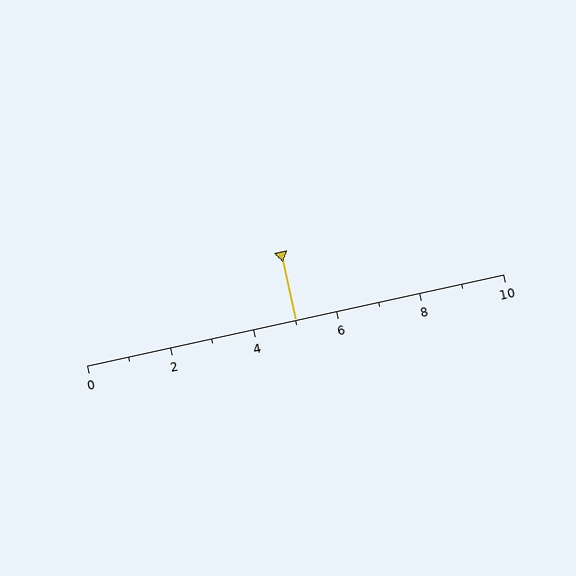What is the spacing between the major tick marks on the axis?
The major ticks are spaced 2 apart.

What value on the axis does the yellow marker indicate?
The marker indicates approximately 5.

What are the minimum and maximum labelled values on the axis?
The axis runs from 0 to 10.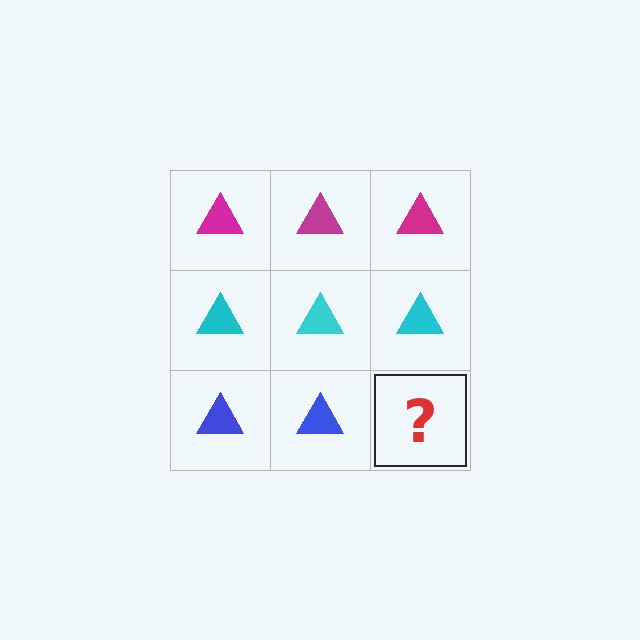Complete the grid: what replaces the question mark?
The question mark should be replaced with a blue triangle.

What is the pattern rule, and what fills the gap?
The rule is that each row has a consistent color. The gap should be filled with a blue triangle.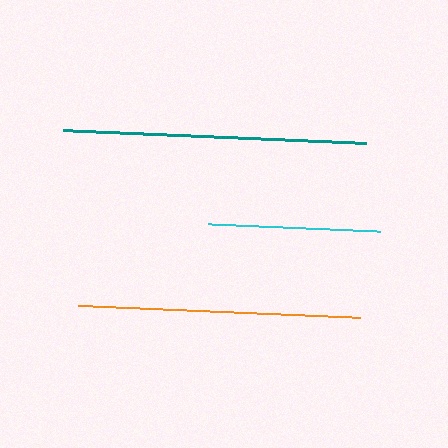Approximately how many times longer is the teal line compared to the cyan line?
The teal line is approximately 1.8 times the length of the cyan line.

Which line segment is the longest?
The teal line is the longest at approximately 303 pixels.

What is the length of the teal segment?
The teal segment is approximately 303 pixels long.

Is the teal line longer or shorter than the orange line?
The teal line is longer than the orange line.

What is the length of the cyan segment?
The cyan segment is approximately 172 pixels long.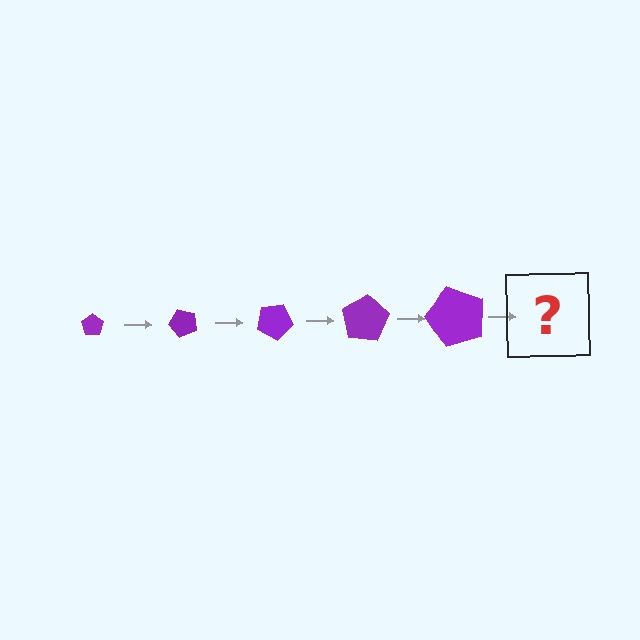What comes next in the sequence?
The next element should be a pentagon, larger than the previous one and rotated 250 degrees from the start.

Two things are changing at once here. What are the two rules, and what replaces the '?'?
The two rules are that the pentagon grows larger each step and it rotates 50 degrees each step. The '?' should be a pentagon, larger than the previous one and rotated 250 degrees from the start.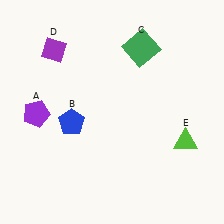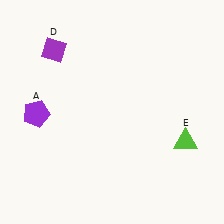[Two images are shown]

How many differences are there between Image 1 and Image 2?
There are 2 differences between the two images.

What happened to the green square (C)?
The green square (C) was removed in Image 2. It was in the top-right area of Image 1.